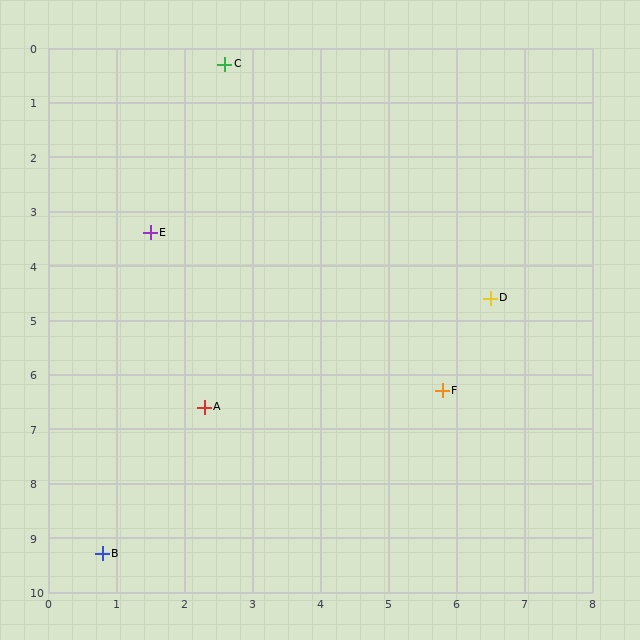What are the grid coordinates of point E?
Point E is at approximately (1.5, 3.4).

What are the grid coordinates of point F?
Point F is at approximately (5.8, 6.3).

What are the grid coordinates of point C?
Point C is at approximately (2.6, 0.3).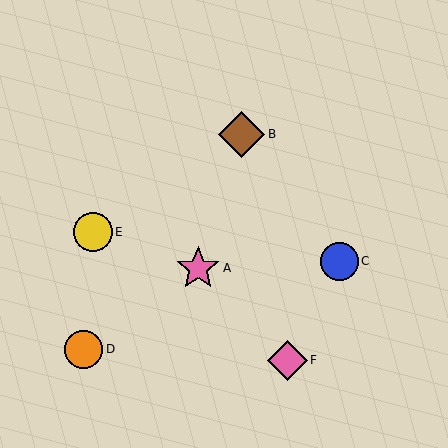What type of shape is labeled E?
Shape E is a yellow circle.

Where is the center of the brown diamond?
The center of the brown diamond is at (242, 134).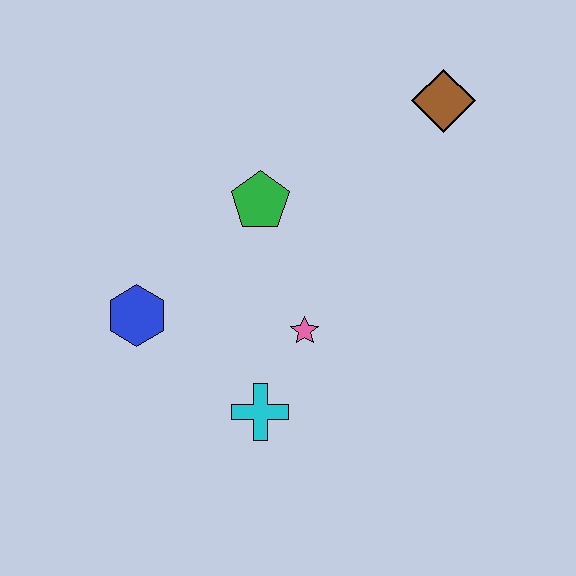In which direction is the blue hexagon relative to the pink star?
The blue hexagon is to the left of the pink star.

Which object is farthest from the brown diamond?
The blue hexagon is farthest from the brown diamond.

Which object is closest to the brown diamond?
The green pentagon is closest to the brown diamond.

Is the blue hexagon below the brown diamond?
Yes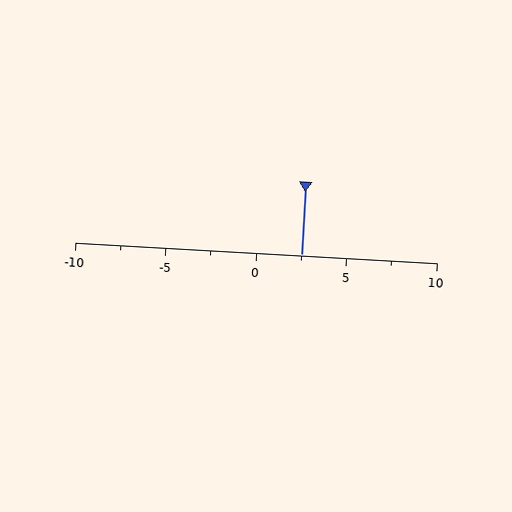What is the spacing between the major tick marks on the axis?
The major ticks are spaced 5 apart.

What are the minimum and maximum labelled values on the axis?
The axis runs from -10 to 10.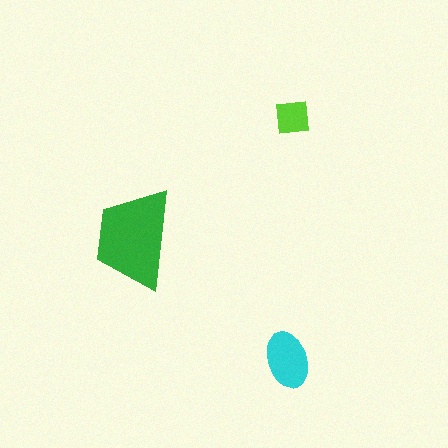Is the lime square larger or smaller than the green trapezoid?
Smaller.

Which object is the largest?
The green trapezoid.